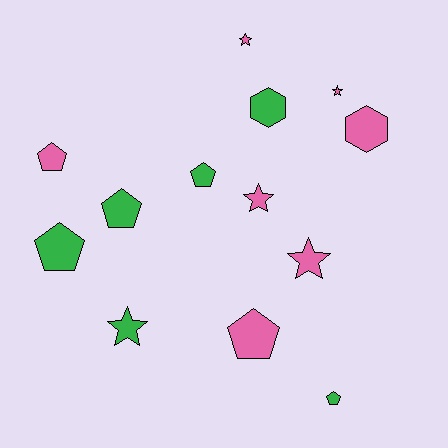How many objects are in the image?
There are 13 objects.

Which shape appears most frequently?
Pentagon, with 6 objects.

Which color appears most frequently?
Pink, with 7 objects.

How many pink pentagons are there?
There are 2 pink pentagons.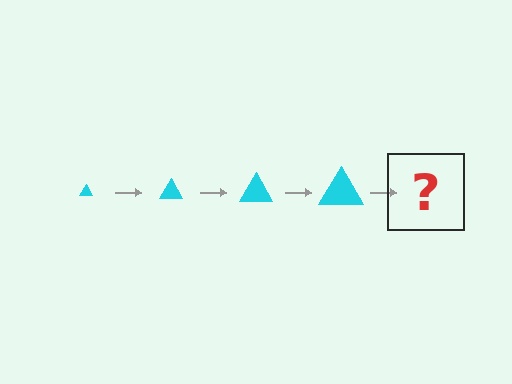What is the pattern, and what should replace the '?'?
The pattern is that the triangle gets progressively larger each step. The '?' should be a cyan triangle, larger than the previous one.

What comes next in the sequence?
The next element should be a cyan triangle, larger than the previous one.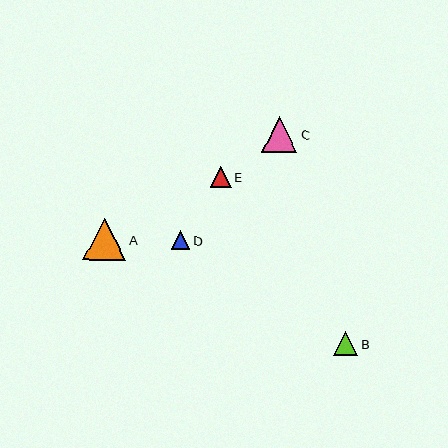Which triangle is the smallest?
Triangle D is the smallest with a size of approximately 19 pixels.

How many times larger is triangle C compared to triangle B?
Triangle C is approximately 1.5 times the size of triangle B.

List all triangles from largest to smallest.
From largest to smallest: A, C, B, E, D.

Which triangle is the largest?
Triangle A is the largest with a size of approximately 42 pixels.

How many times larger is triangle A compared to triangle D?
Triangle A is approximately 2.3 times the size of triangle D.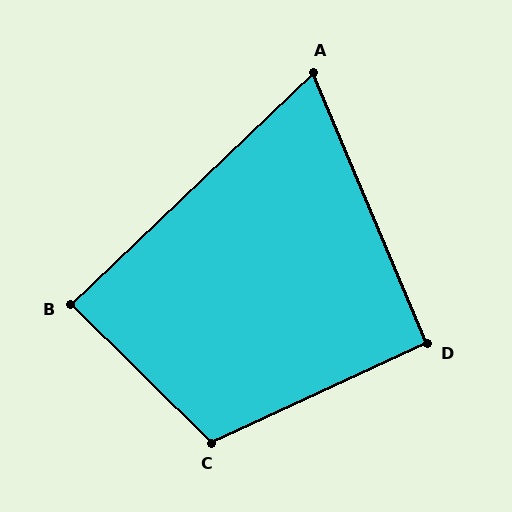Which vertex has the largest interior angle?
C, at approximately 111 degrees.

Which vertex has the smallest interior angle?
A, at approximately 69 degrees.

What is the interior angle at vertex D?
Approximately 92 degrees (approximately right).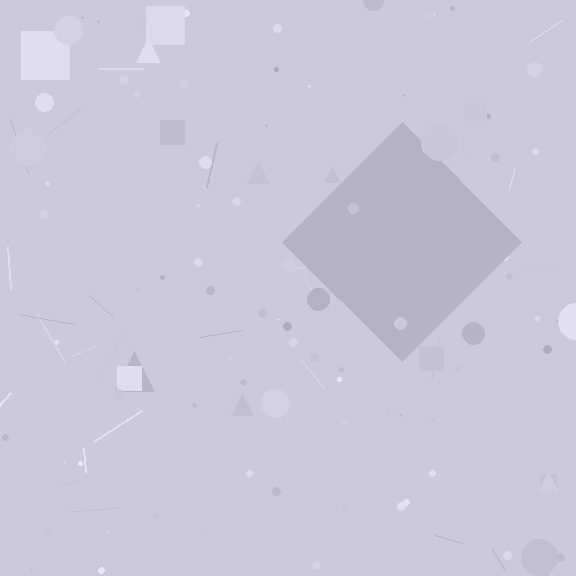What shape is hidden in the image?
A diamond is hidden in the image.